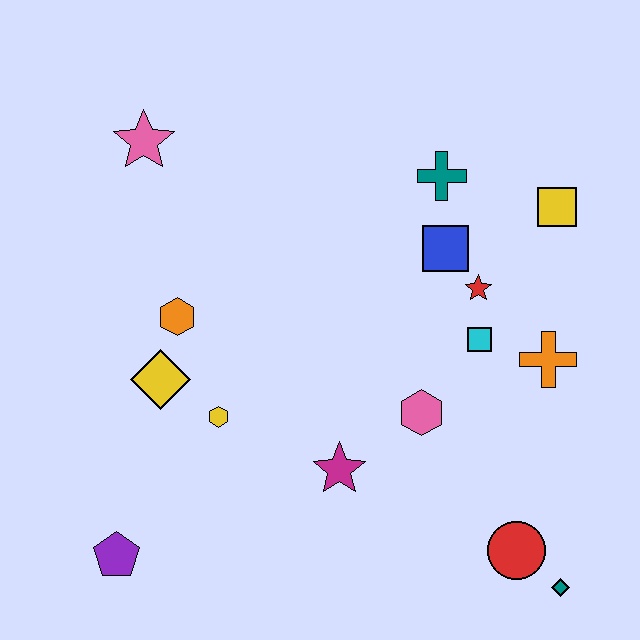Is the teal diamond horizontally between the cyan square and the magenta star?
No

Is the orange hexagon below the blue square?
Yes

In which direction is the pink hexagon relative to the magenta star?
The pink hexagon is to the right of the magenta star.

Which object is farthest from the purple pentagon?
The yellow square is farthest from the purple pentagon.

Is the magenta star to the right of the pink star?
Yes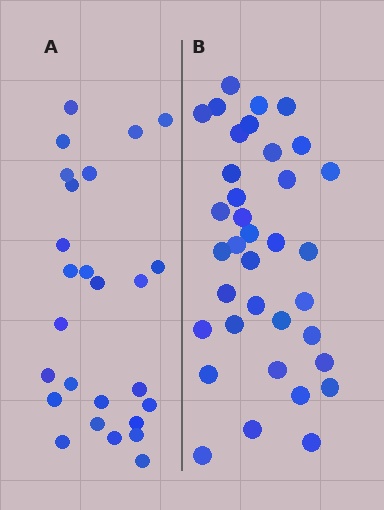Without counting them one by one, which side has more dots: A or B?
Region B (the right region) has more dots.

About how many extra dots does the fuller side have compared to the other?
Region B has roughly 10 or so more dots than region A.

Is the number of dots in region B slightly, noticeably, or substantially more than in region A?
Region B has noticeably more, but not dramatically so. The ratio is roughly 1.4 to 1.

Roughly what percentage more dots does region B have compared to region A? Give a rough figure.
About 40% more.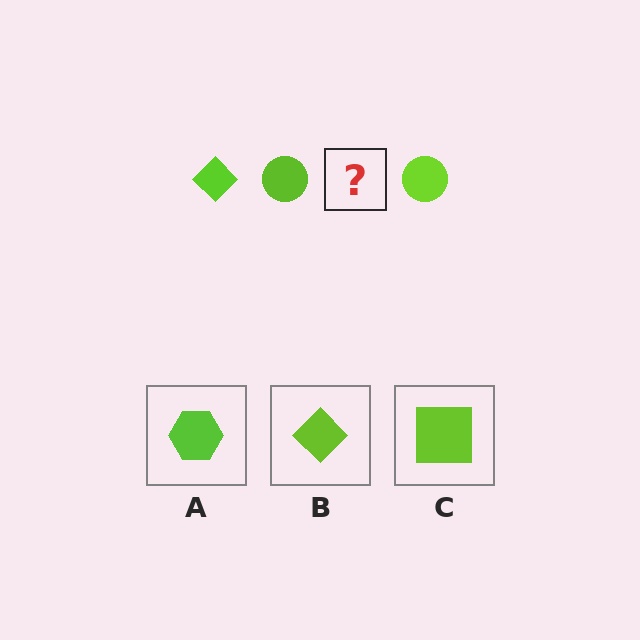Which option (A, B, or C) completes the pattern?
B.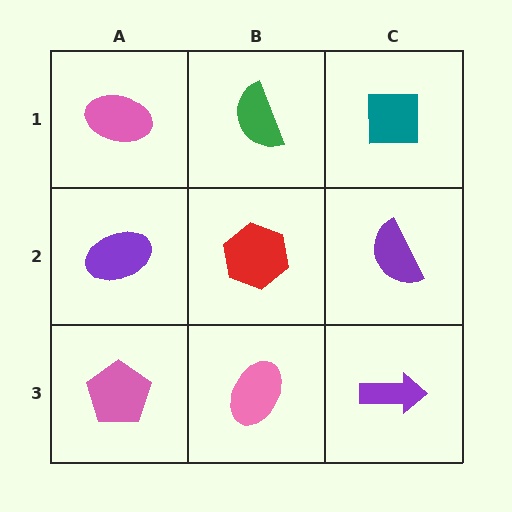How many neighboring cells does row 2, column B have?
4.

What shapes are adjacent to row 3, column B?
A red hexagon (row 2, column B), a pink pentagon (row 3, column A), a purple arrow (row 3, column C).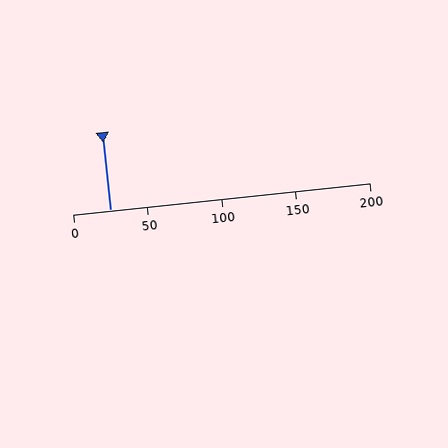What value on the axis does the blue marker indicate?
The marker indicates approximately 25.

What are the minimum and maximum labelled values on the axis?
The axis runs from 0 to 200.